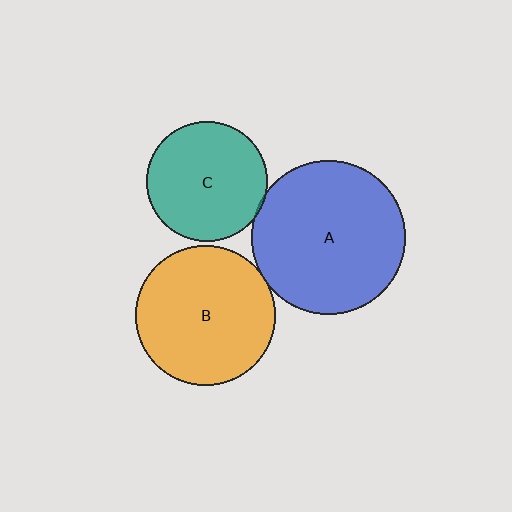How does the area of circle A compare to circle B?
Approximately 1.2 times.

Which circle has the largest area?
Circle A (blue).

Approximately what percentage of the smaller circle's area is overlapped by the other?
Approximately 5%.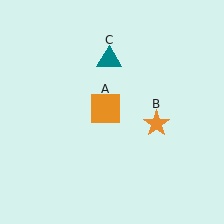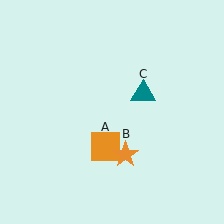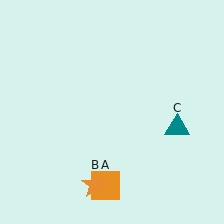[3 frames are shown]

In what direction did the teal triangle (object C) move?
The teal triangle (object C) moved down and to the right.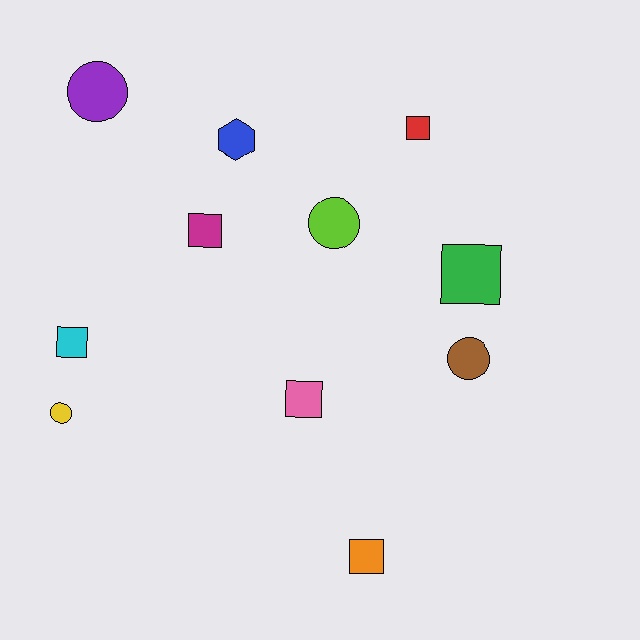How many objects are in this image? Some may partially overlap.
There are 11 objects.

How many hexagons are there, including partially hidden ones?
There is 1 hexagon.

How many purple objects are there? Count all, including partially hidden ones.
There is 1 purple object.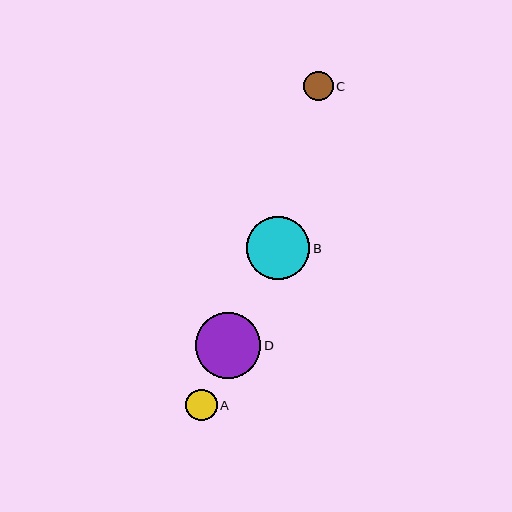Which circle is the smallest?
Circle C is the smallest with a size of approximately 29 pixels.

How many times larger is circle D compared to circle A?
Circle D is approximately 2.1 times the size of circle A.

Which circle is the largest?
Circle D is the largest with a size of approximately 66 pixels.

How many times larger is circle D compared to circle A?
Circle D is approximately 2.1 times the size of circle A.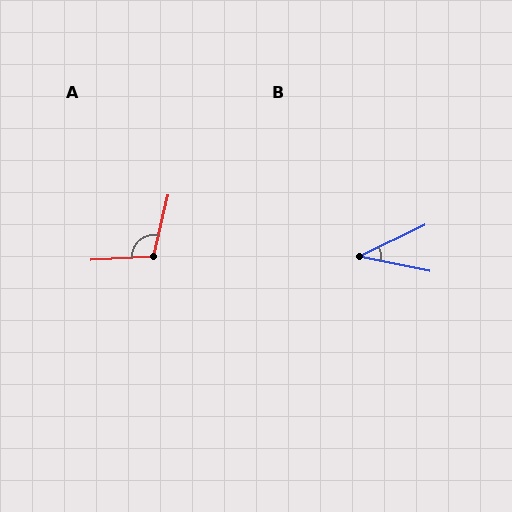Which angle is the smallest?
B, at approximately 37 degrees.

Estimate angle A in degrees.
Approximately 107 degrees.